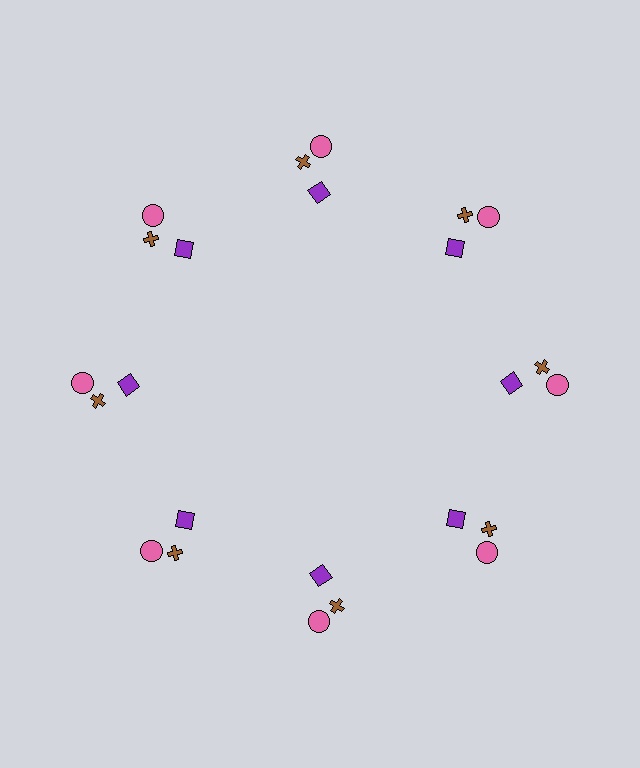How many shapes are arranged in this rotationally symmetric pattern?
There are 24 shapes, arranged in 8 groups of 3.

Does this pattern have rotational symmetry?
Yes, this pattern has 8-fold rotational symmetry. It looks the same after rotating 45 degrees around the center.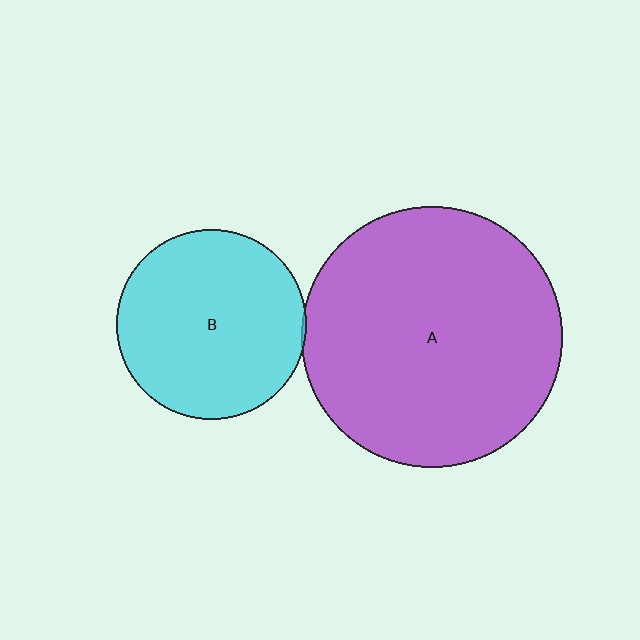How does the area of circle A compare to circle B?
Approximately 1.9 times.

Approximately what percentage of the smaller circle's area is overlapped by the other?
Approximately 5%.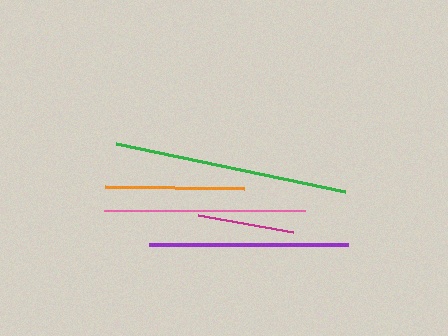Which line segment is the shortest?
The magenta line is the shortest at approximately 96 pixels.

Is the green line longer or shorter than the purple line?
The green line is longer than the purple line.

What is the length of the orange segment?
The orange segment is approximately 139 pixels long.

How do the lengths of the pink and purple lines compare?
The pink and purple lines are approximately the same length.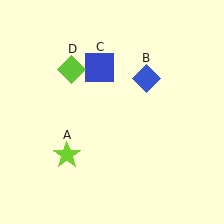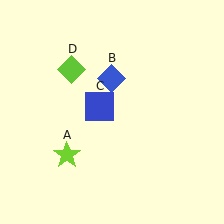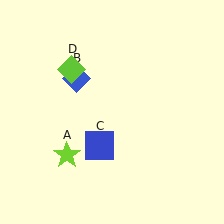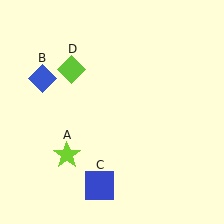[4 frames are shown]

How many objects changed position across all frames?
2 objects changed position: blue diamond (object B), blue square (object C).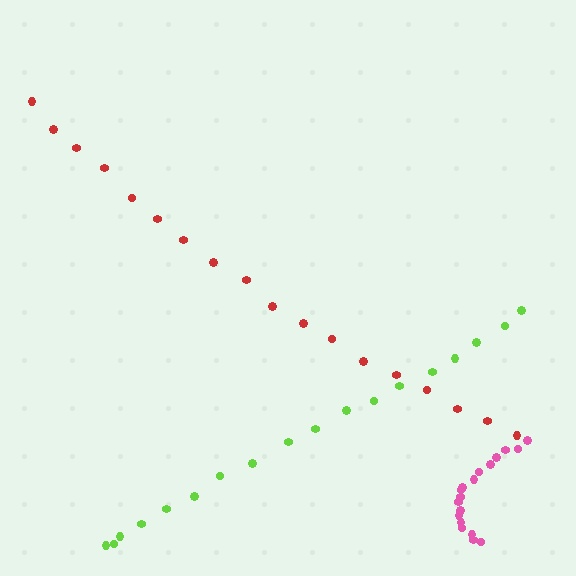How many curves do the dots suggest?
There are 3 distinct paths.